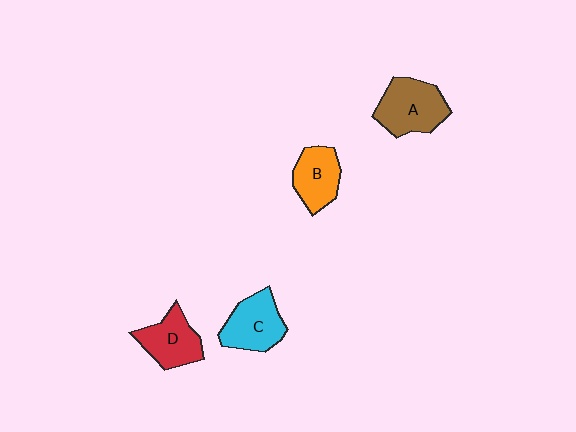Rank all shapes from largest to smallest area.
From largest to smallest: A (brown), C (cyan), D (red), B (orange).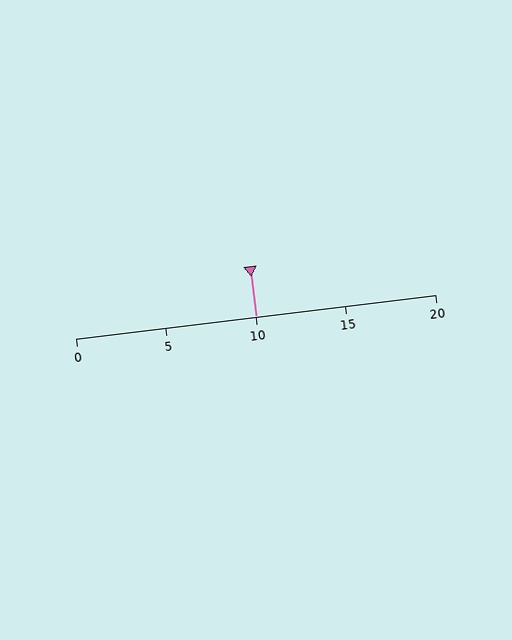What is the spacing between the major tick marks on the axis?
The major ticks are spaced 5 apart.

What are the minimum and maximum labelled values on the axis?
The axis runs from 0 to 20.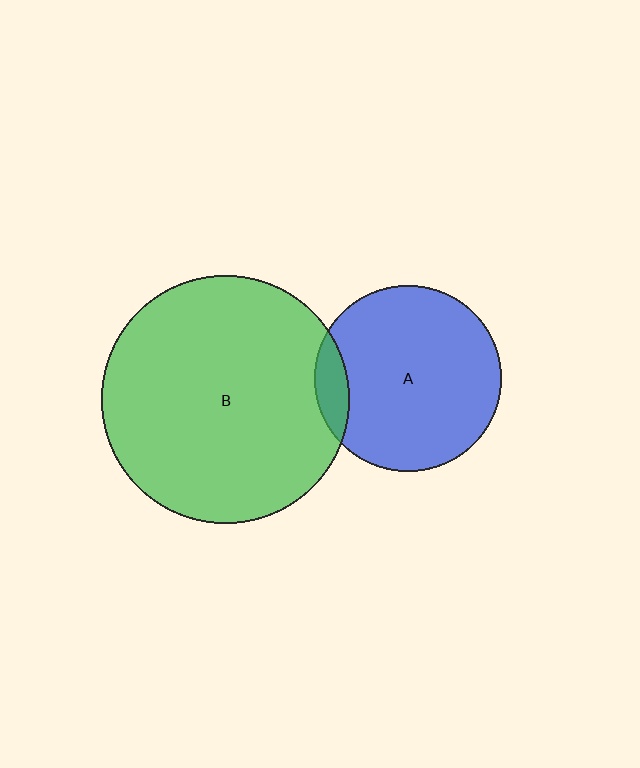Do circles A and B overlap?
Yes.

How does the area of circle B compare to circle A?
Approximately 1.8 times.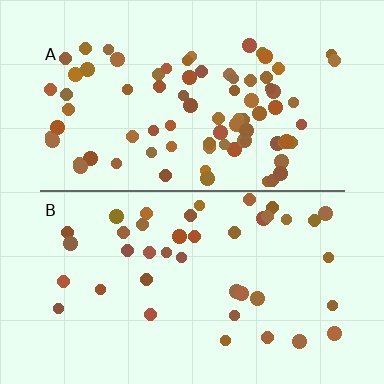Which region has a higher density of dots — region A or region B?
A (the top).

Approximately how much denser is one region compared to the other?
Approximately 2.0× — region A over region B.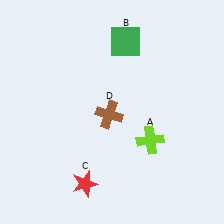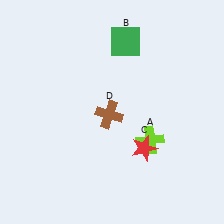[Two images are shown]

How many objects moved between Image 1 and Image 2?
1 object moved between the two images.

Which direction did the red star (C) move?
The red star (C) moved right.